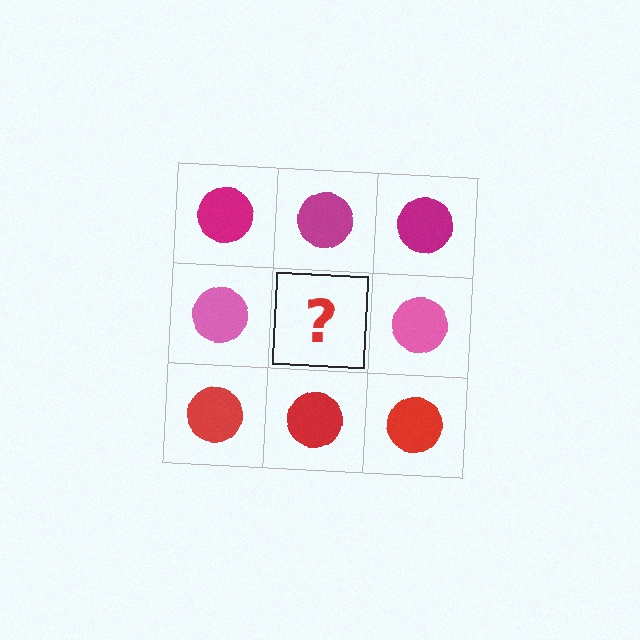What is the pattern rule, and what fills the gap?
The rule is that each row has a consistent color. The gap should be filled with a pink circle.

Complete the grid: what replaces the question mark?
The question mark should be replaced with a pink circle.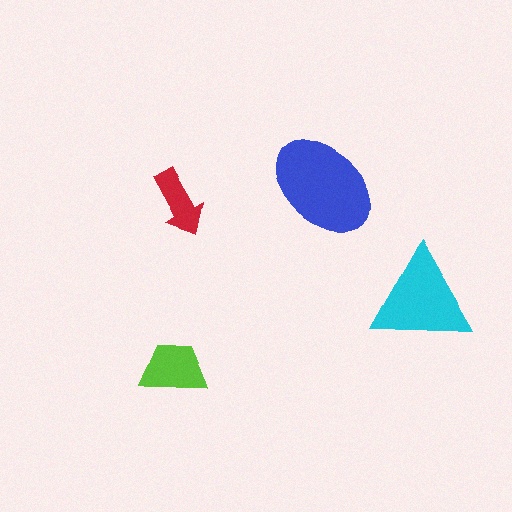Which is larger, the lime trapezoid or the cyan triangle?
The cyan triangle.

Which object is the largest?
The blue ellipse.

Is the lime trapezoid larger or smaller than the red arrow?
Larger.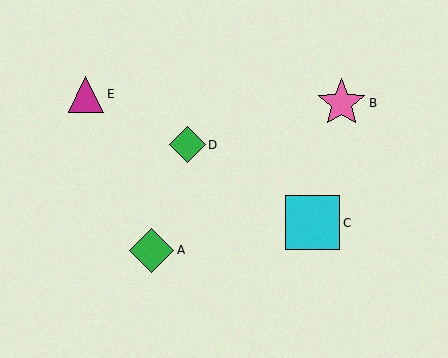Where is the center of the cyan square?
The center of the cyan square is at (313, 223).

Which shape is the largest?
The cyan square (labeled C) is the largest.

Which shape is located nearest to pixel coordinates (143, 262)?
The green diamond (labeled A) at (151, 250) is nearest to that location.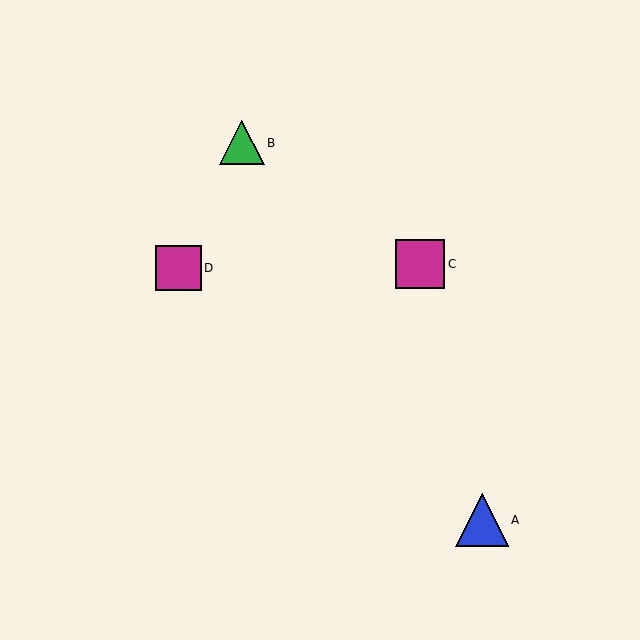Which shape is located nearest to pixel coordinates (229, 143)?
The green triangle (labeled B) at (242, 143) is nearest to that location.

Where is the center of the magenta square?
The center of the magenta square is at (178, 268).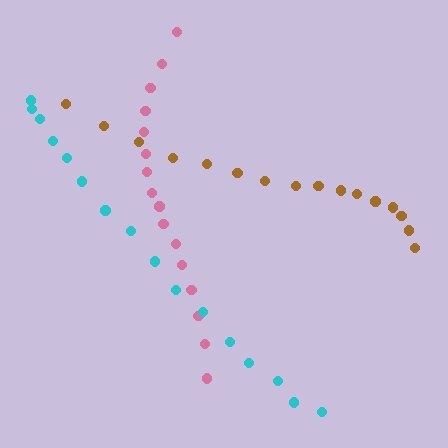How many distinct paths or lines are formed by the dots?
There are 3 distinct paths.